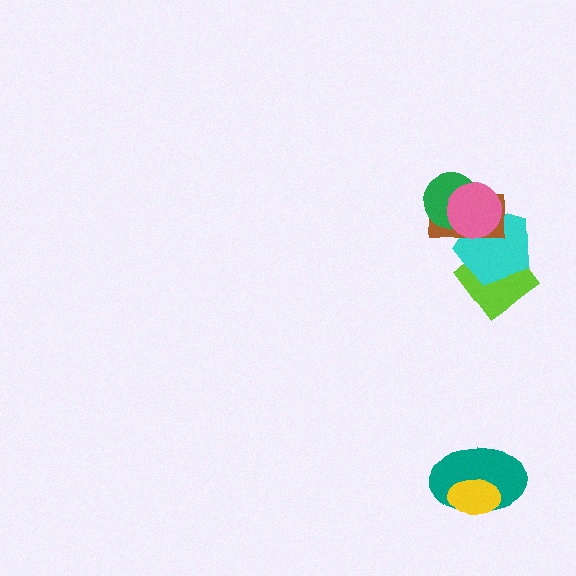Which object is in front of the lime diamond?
The cyan pentagon is in front of the lime diamond.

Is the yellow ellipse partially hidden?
No, no other shape covers it.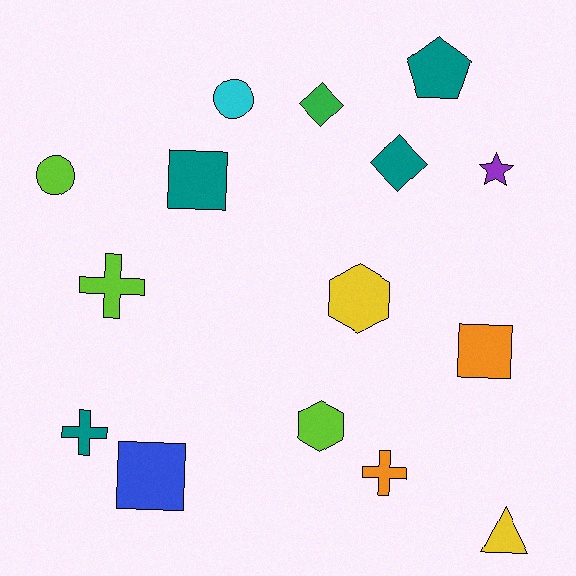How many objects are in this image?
There are 15 objects.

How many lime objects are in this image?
There are 3 lime objects.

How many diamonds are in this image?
There are 2 diamonds.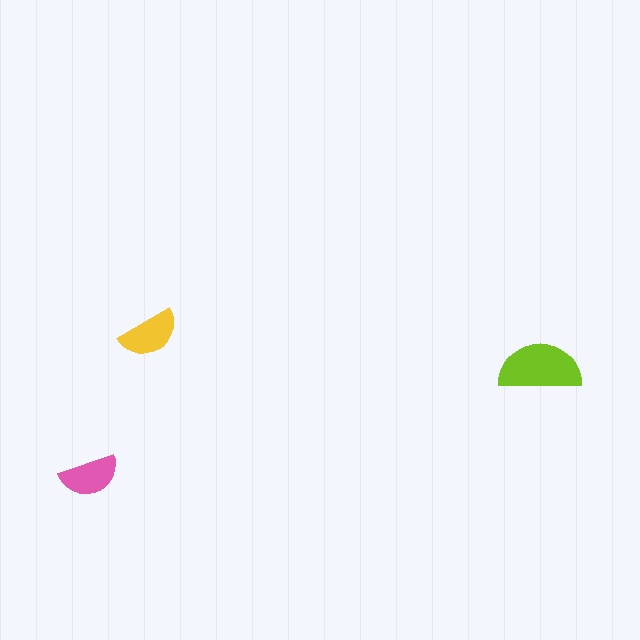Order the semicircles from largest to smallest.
the lime one, the yellow one, the pink one.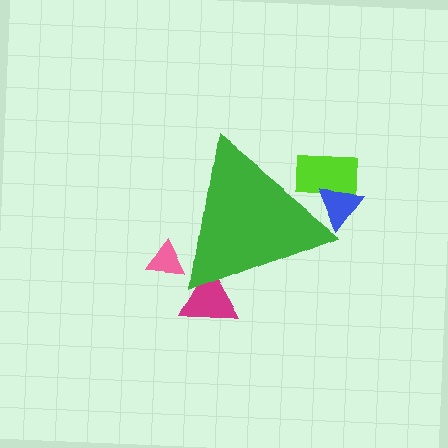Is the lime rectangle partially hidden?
Yes, the lime rectangle is partially hidden behind the green triangle.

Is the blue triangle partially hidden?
Yes, the blue triangle is partially hidden behind the green triangle.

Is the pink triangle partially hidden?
Yes, the pink triangle is partially hidden behind the green triangle.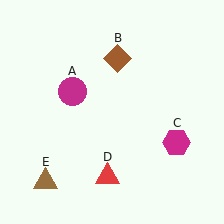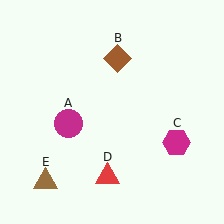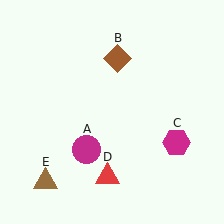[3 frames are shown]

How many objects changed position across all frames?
1 object changed position: magenta circle (object A).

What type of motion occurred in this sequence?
The magenta circle (object A) rotated counterclockwise around the center of the scene.